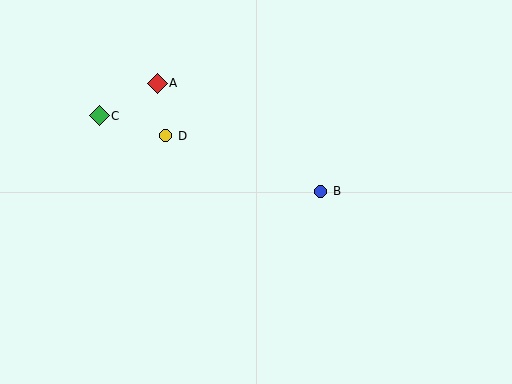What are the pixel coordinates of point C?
Point C is at (99, 116).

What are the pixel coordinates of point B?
Point B is at (321, 191).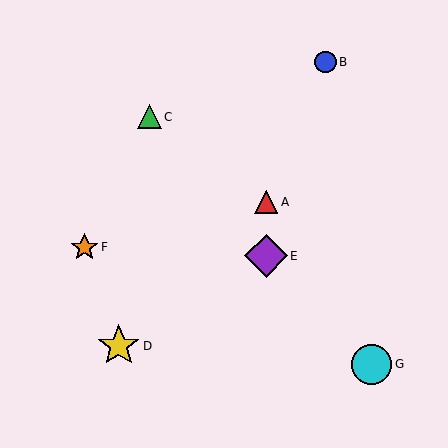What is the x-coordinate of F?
Object F is at x≈85.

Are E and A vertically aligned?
Yes, both are at x≈266.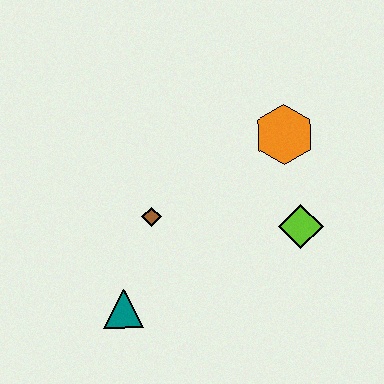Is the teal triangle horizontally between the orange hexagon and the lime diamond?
No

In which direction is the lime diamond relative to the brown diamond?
The lime diamond is to the right of the brown diamond.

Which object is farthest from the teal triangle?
The orange hexagon is farthest from the teal triangle.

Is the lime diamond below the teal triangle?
No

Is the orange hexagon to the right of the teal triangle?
Yes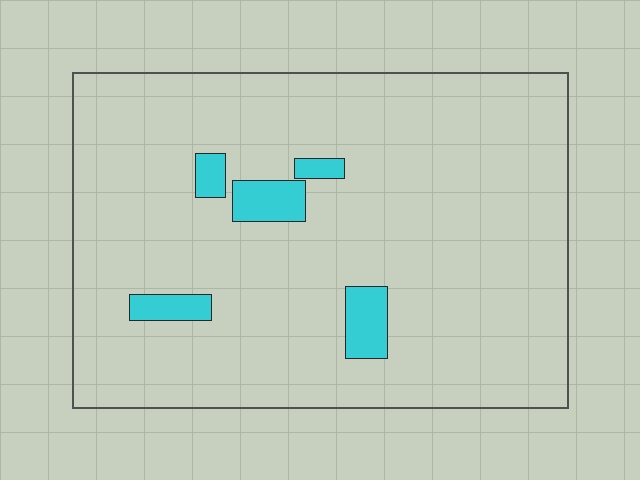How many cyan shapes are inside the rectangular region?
5.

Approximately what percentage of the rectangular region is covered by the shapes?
Approximately 5%.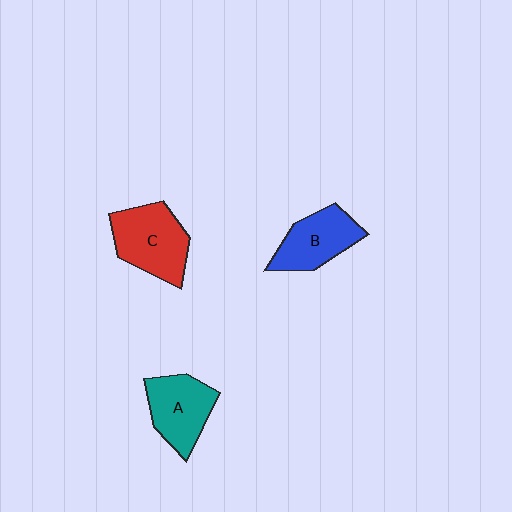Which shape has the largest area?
Shape C (red).